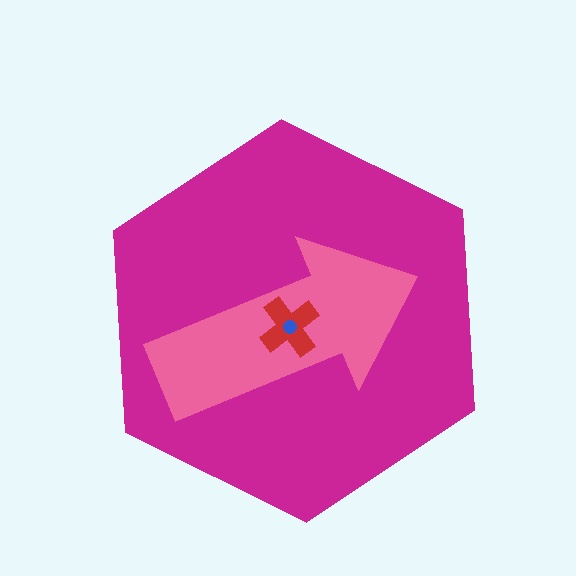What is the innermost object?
The blue circle.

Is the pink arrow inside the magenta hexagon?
Yes.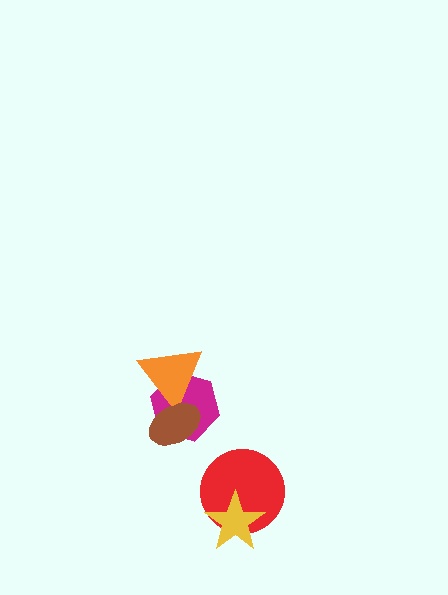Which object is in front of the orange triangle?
The brown ellipse is in front of the orange triangle.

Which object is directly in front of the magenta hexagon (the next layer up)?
The orange triangle is directly in front of the magenta hexagon.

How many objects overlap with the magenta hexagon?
2 objects overlap with the magenta hexagon.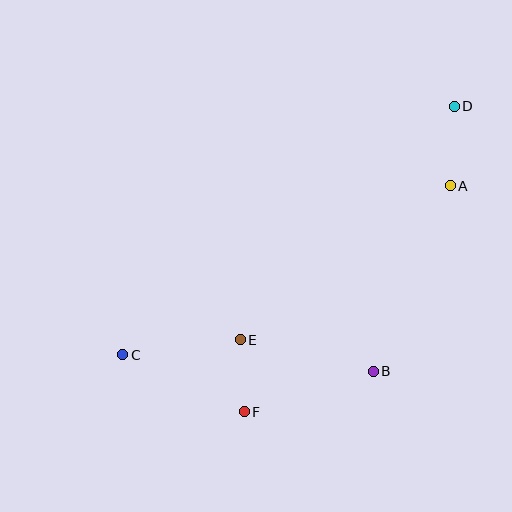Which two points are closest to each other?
Points E and F are closest to each other.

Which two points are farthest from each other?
Points C and D are farthest from each other.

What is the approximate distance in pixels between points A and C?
The distance between A and C is approximately 369 pixels.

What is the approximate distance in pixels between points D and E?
The distance between D and E is approximately 317 pixels.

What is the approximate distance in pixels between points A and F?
The distance between A and F is approximately 306 pixels.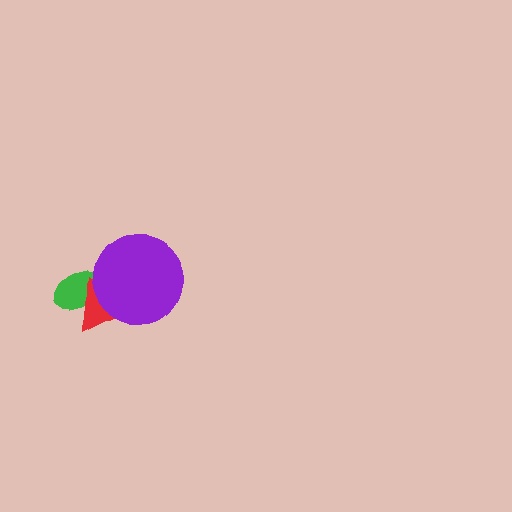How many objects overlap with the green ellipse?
2 objects overlap with the green ellipse.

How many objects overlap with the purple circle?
2 objects overlap with the purple circle.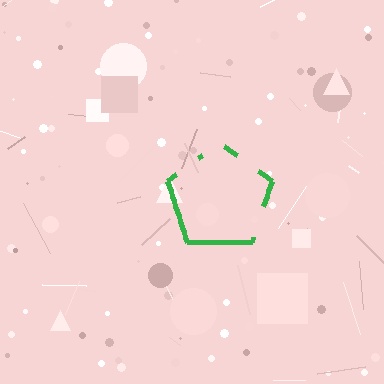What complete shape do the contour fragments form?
The contour fragments form a pentagon.